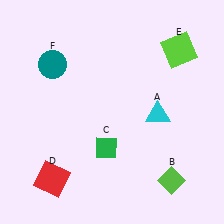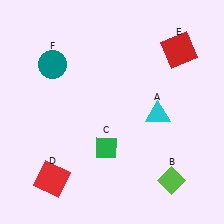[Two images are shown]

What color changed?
The square (E) changed from lime in Image 1 to red in Image 2.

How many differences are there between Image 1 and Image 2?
There is 1 difference between the two images.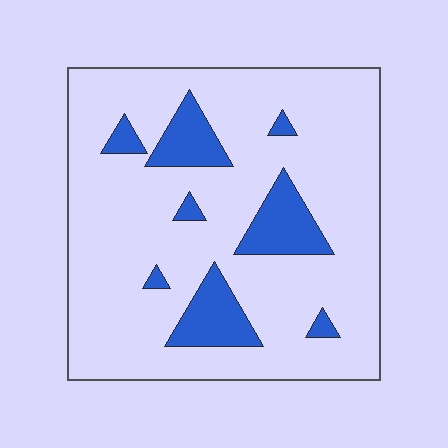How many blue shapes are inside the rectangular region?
8.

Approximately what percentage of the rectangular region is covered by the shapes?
Approximately 15%.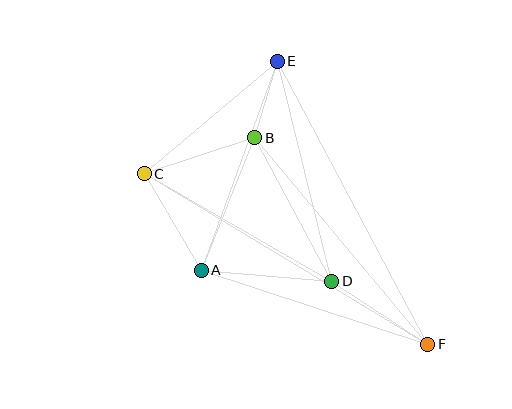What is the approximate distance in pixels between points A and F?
The distance between A and F is approximately 238 pixels.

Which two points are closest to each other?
Points B and E are closest to each other.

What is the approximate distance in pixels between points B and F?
The distance between B and F is approximately 269 pixels.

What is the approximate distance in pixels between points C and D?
The distance between C and D is approximately 216 pixels.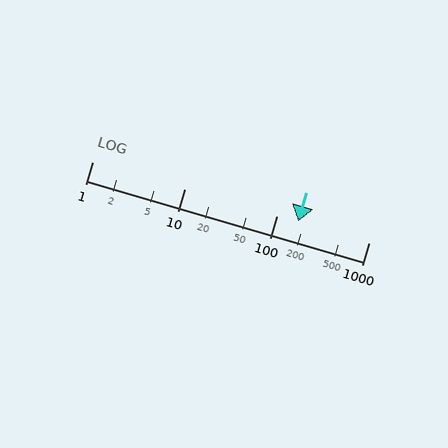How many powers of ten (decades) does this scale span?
The scale spans 3 decades, from 1 to 1000.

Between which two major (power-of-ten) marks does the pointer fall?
The pointer is between 100 and 1000.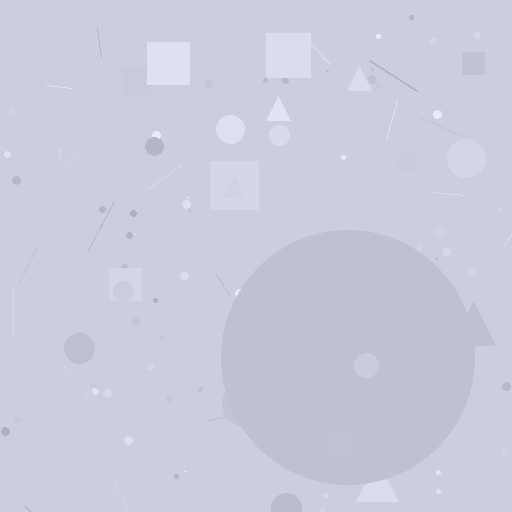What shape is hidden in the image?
A circle is hidden in the image.